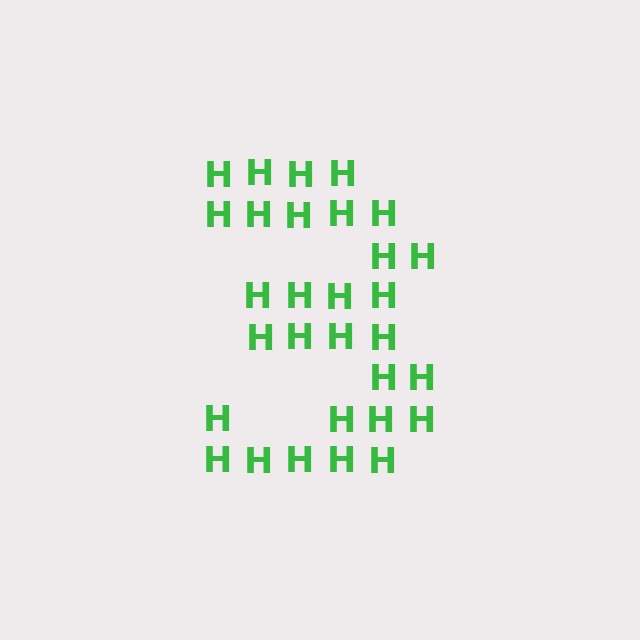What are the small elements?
The small elements are letter H's.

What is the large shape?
The large shape is the digit 3.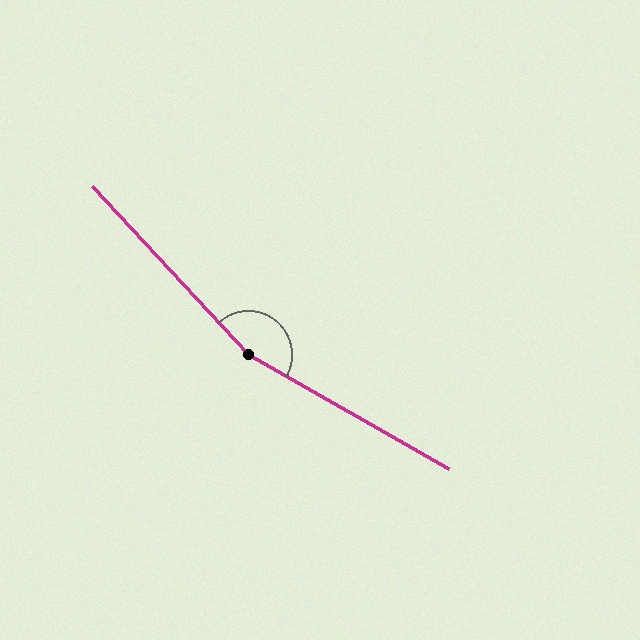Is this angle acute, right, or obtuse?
It is obtuse.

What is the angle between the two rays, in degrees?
Approximately 162 degrees.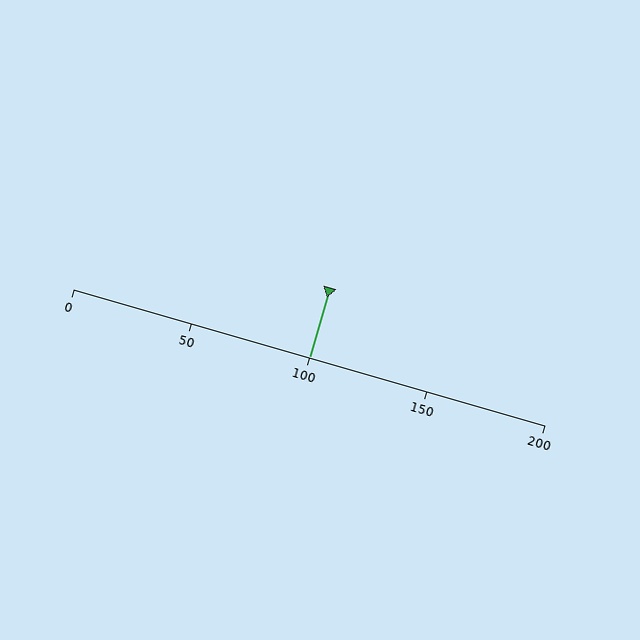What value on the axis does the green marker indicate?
The marker indicates approximately 100.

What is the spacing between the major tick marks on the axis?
The major ticks are spaced 50 apart.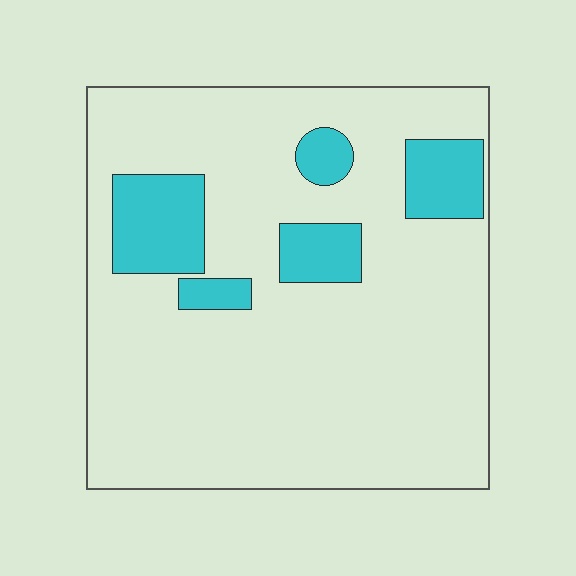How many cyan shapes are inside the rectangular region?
5.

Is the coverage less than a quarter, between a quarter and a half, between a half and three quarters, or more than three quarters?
Less than a quarter.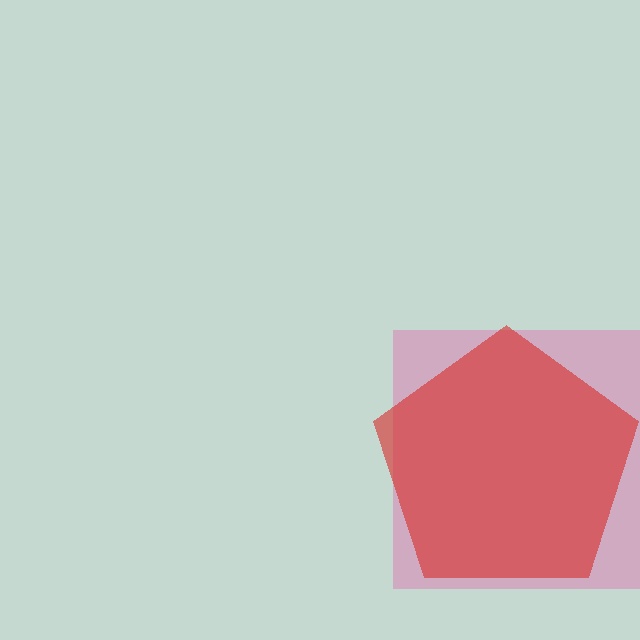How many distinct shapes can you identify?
There are 2 distinct shapes: a pink square, a red pentagon.